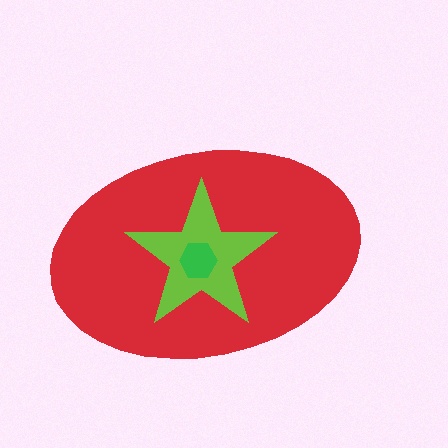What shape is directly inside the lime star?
The green hexagon.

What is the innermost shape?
The green hexagon.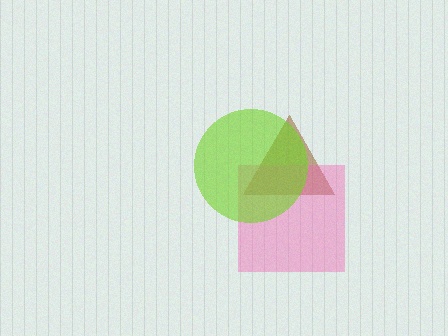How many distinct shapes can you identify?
There are 3 distinct shapes: a brown triangle, a pink square, a lime circle.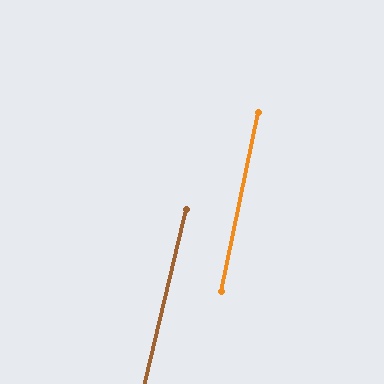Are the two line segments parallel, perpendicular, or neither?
Parallel — their directions differ by only 1.7°.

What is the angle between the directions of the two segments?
Approximately 2 degrees.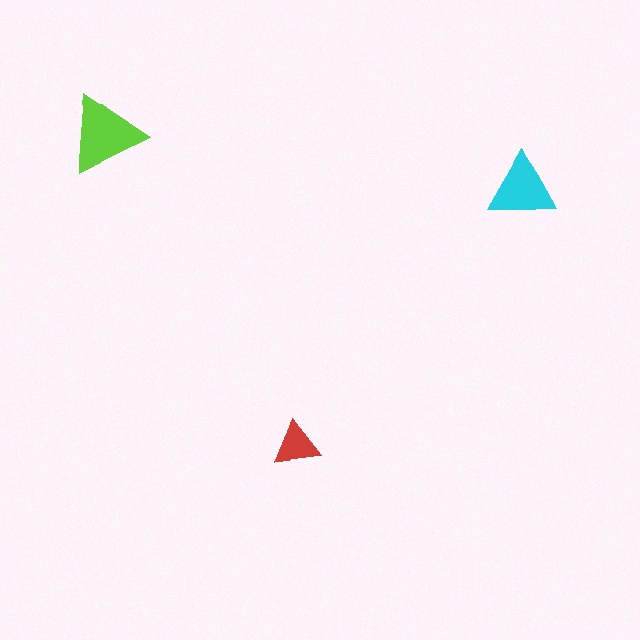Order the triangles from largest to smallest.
the lime one, the cyan one, the red one.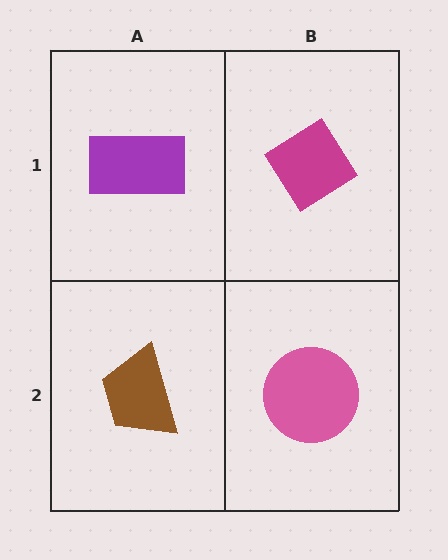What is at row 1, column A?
A purple rectangle.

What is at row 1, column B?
A magenta diamond.